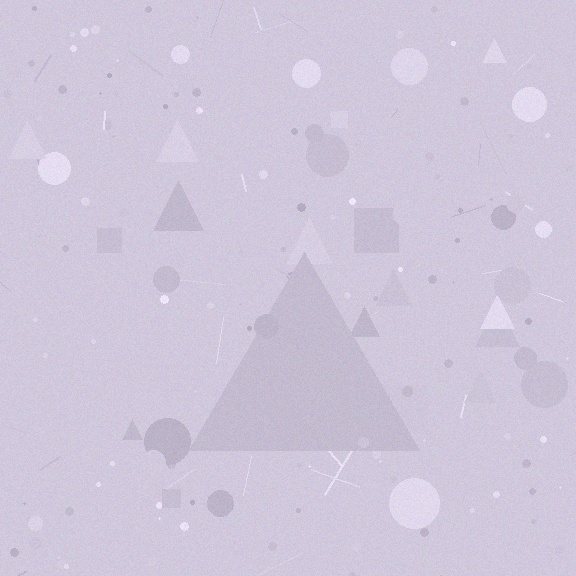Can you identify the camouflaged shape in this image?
The camouflaged shape is a triangle.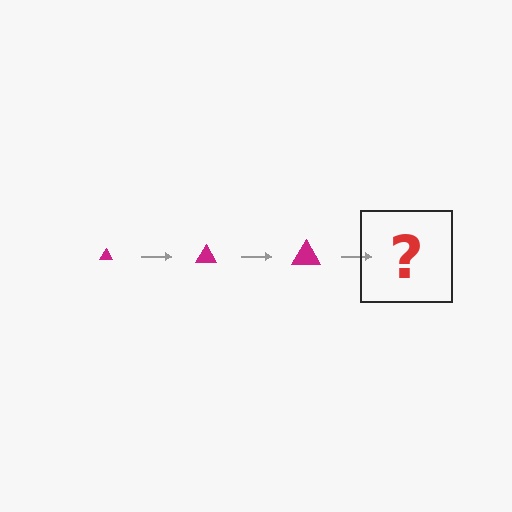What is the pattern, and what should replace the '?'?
The pattern is that the triangle gets progressively larger each step. The '?' should be a magenta triangle, larger than the previous one.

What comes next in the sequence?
The next element should be a magenta triangle, larger than the previous one.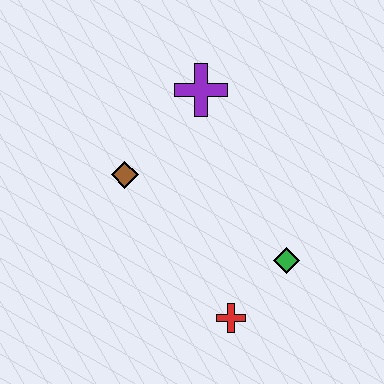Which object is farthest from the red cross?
The purple cross is farthest from the red cross.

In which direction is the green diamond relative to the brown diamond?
The green diamond is to the right of the brown diamond.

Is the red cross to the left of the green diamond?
Yes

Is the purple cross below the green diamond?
No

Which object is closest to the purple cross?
The brown diamond is closest to the purple cross.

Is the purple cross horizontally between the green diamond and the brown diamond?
Yes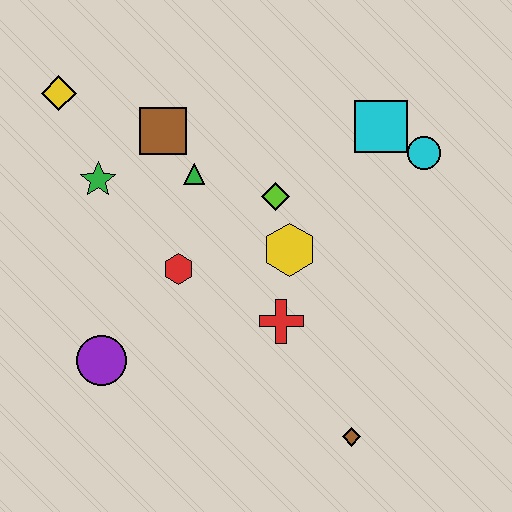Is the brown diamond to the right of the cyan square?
No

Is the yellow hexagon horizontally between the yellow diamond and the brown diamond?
Yes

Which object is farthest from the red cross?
The yellow diamond is farthest from the red cross.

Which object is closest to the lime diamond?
The yellow hexagon is closest to the lime diamond.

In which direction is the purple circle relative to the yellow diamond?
The purple circle is below the yellow diamond.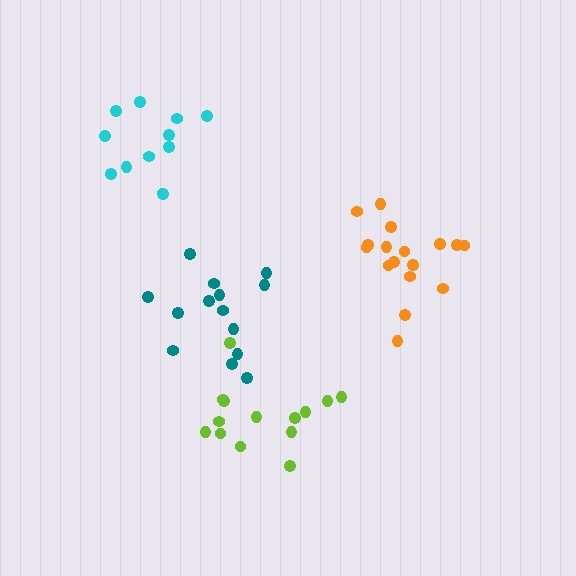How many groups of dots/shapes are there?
There are 4 groups.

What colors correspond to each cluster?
The clusters are colored: lime, orange, cyan, teal.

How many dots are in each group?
Group 1: 14 dots, Group 2: 17 dots, Group 3: 12 dots, Group 4: 14 dots (57 total).